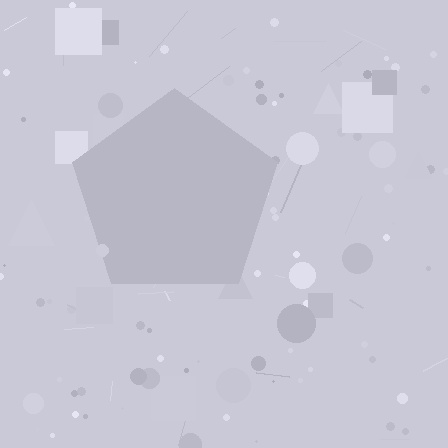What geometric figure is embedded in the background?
A pentagon is embedded in the background.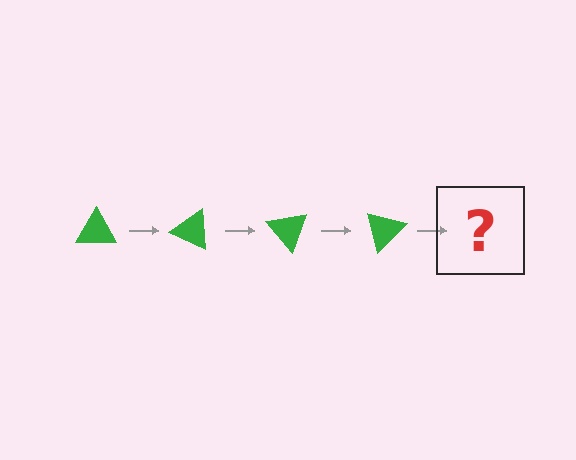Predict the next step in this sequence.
The next step is a green triangle rotated 100 degrees.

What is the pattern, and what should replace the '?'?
The pattern is that the triangle rotates 25 degrees each step. The '?' should be a green triangle rotated 100 degrees.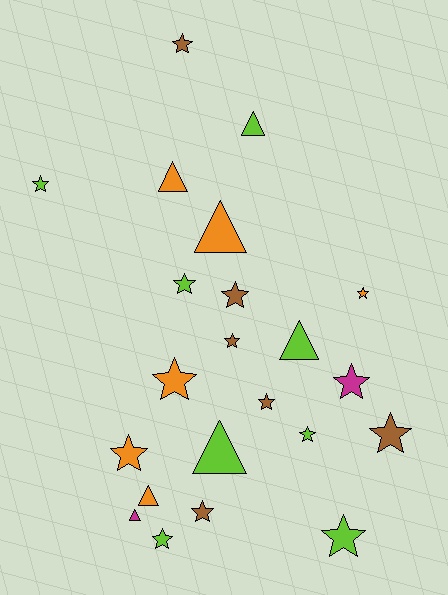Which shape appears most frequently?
Star, with 15 objects.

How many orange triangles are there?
There are 3 orange triangles.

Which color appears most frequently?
Lime, with 8 objects.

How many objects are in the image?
There are 22 objects.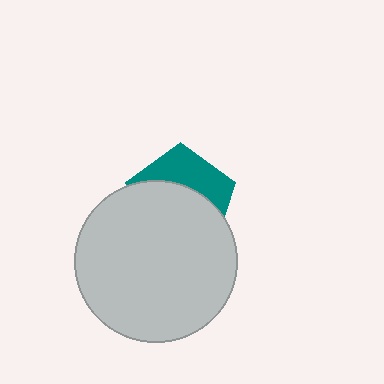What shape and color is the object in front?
The object in front is a light gray circle.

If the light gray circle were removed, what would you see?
You would see the complete teal pentagon.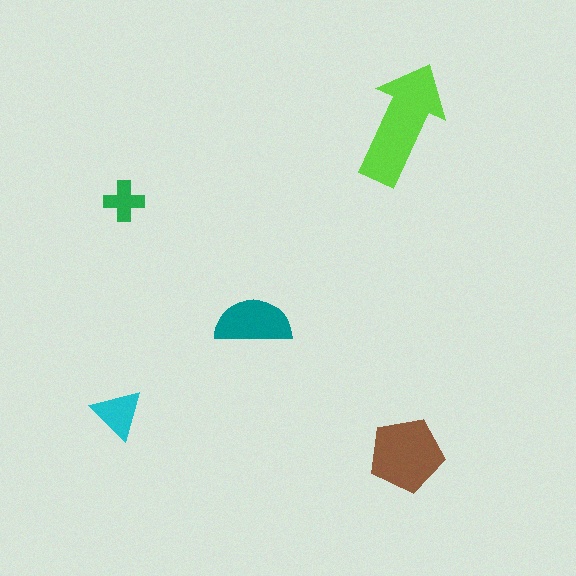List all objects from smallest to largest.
The green cross, the cyan triangle, the teal semicircle, the brown pentagon, the lime arrow.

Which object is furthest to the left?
The cyan triangle is leftmost.